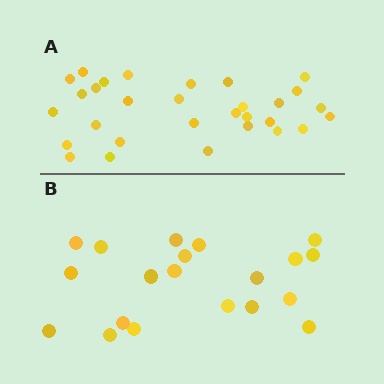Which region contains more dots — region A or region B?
Region A (the top region) has more dots.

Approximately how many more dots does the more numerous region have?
Region A has roughly 10 or so more dots than region B.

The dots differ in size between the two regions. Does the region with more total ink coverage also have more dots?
No. Region B has more total ink coverage because its dots are larger, but region A actually contains more individual dots. Total area can be misleading — the number of items is what matters here.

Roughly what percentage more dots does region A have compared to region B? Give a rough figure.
About 50% more.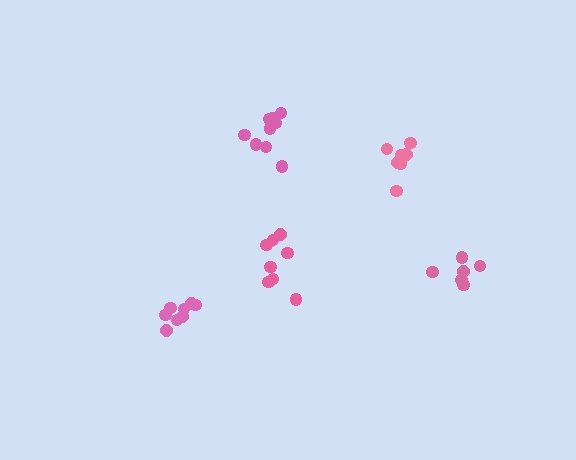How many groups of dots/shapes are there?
There are 5 groups.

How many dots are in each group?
Group 1: 6 dots, Group 2: 8 dots, Group 3: 8 dots, Group 4: 11 dots, Group 5: 8 dots (41 total).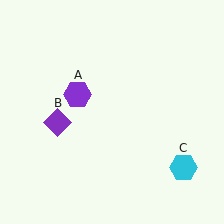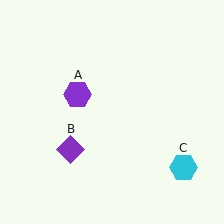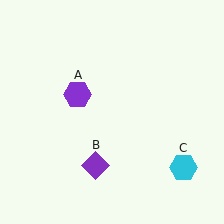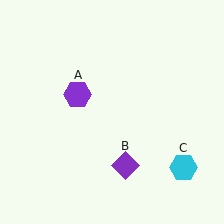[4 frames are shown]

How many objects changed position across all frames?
1 object changed position: purple diamond (object B).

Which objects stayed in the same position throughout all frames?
Purple hexagon (object A) and cyan hexagon (object C) remained stationary.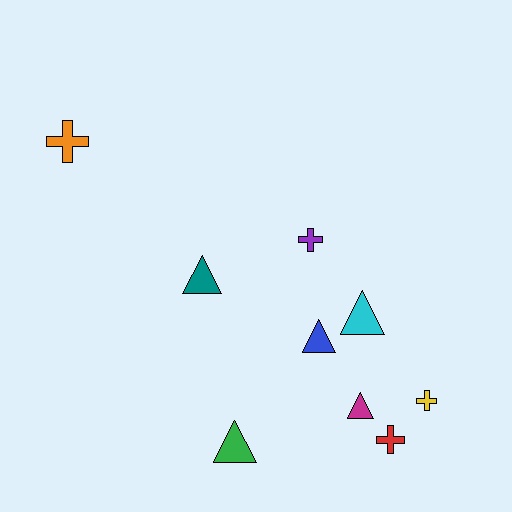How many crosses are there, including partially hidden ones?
There are 4 crosses.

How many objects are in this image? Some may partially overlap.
There are 9 objects.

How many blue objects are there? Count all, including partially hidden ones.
There is 1 blue object.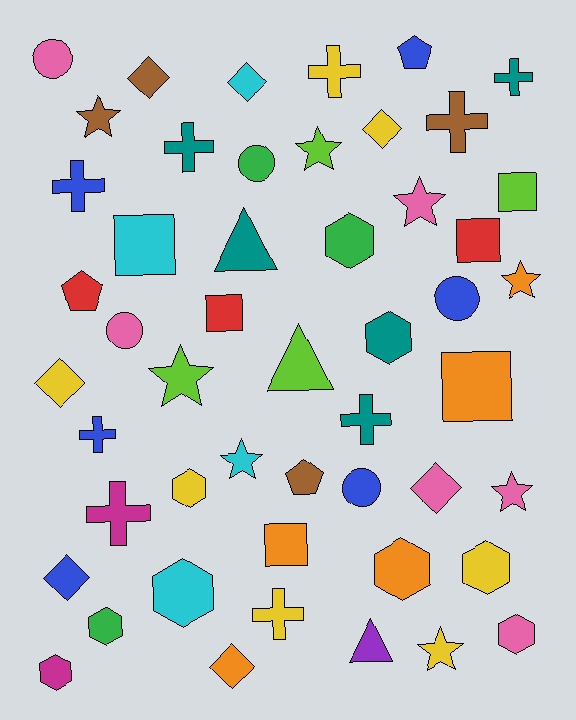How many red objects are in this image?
There are 3 red objects.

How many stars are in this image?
There are 8 stars.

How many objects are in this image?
There are 50 objects.